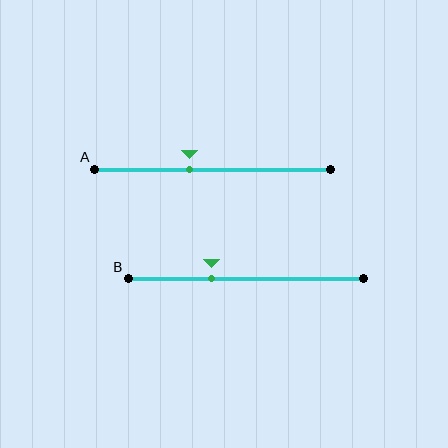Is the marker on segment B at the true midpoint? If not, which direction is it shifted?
No, the marker on segment B is shifted to the left by about 14% of the segment length.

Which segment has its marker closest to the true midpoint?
Segment A has its marker closest to the true midpoint.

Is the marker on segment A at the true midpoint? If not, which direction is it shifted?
No, the marker on segment A is shifted to the left by about 10% of the segment length.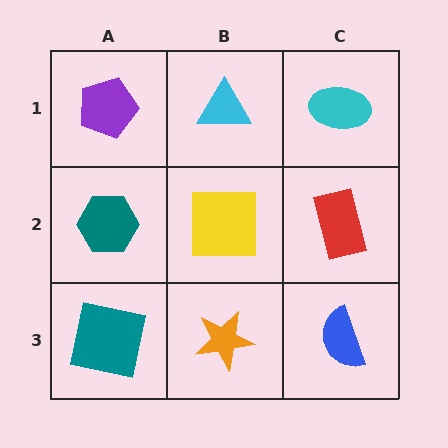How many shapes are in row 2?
3 shapes.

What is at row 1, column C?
A cyan ellipse.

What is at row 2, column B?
A yellow square.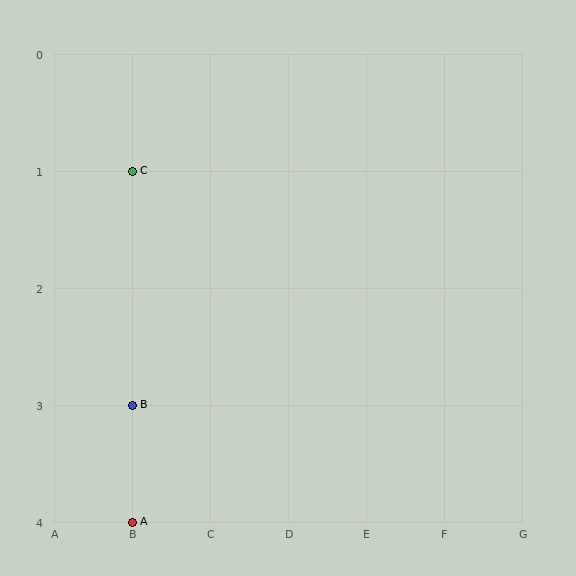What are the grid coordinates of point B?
Point B is at grid coordinates (B, 3).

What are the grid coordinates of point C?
Point C is at grid coordinates (B, 1).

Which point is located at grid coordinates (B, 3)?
Point B is at (B, 3).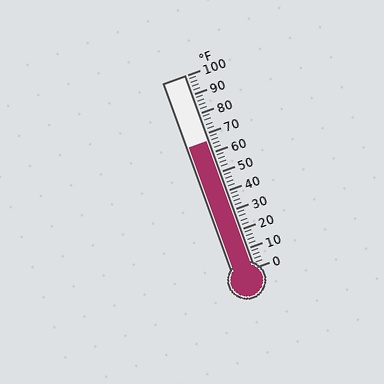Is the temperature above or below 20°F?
The temperature is above 20°F.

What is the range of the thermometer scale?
The thermometer scale ranges from 0°F to 100°F.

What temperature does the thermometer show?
The thermometer shows approximately 66°F.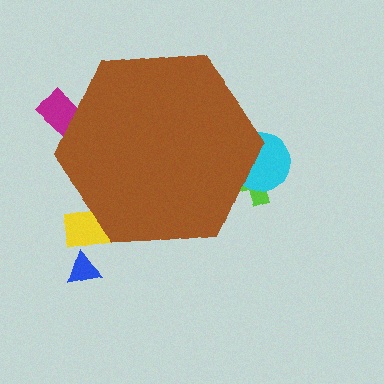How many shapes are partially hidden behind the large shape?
4 shapes are partially hidden.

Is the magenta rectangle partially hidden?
Yes, the magenta rectangle is partially hidden behind the brown hexagon.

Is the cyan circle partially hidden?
Yes, the cyan circle is partially hidden behind the brown hexagon.